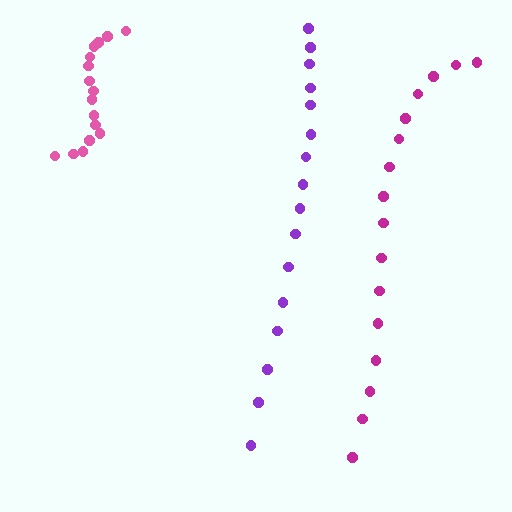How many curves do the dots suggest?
There are 3 distinct paths.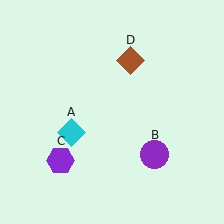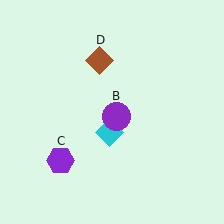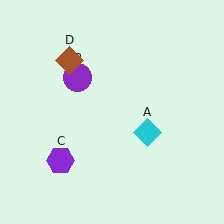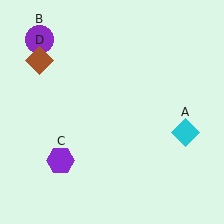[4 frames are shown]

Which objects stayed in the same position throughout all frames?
Purple hexagon (object C) remained stationary.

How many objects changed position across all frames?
3 objects changed position: cyan diamond (object A), purple circle (object B), brown diamond (object D).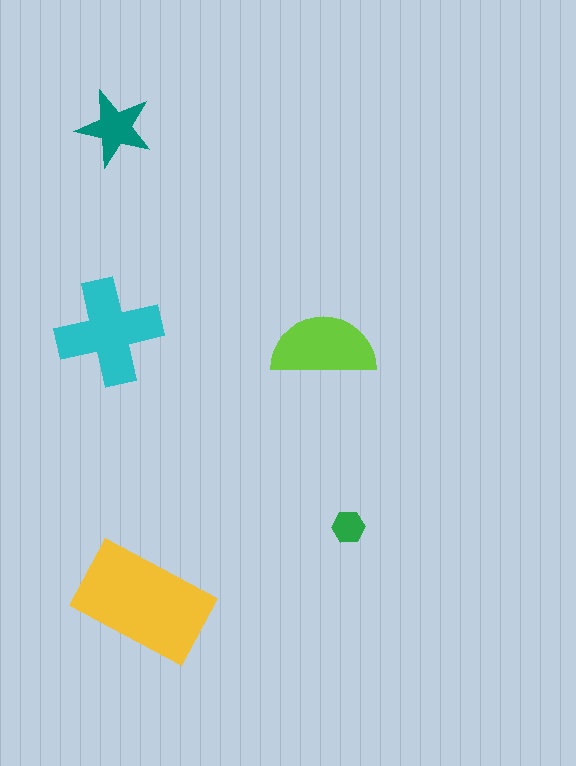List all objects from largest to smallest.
The yellow rectangle, the cyan cross, the lime semicircle, the teal star, the green hexagon.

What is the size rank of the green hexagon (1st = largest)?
5th.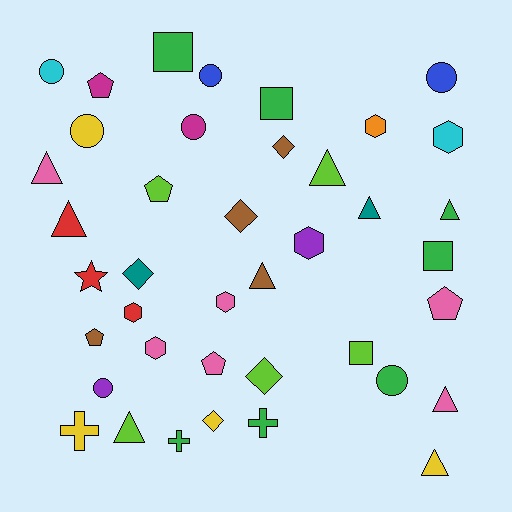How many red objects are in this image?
There are 3 red objects.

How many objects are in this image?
There are 40 objects.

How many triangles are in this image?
There are 9 triangles.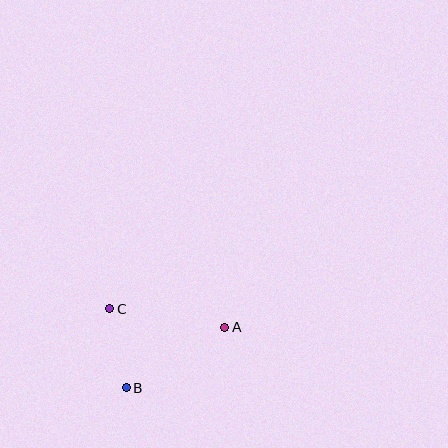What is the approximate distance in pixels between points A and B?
The distance between A and B is approximately 116 pixels.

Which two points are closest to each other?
Points B and C are closest to each other.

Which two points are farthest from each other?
Points A and C are farthest from each other.